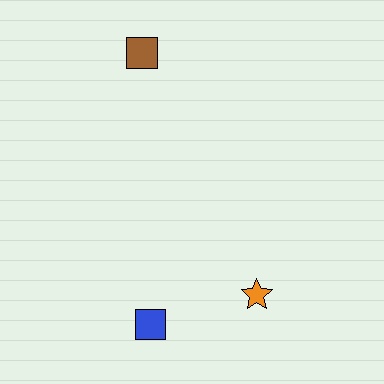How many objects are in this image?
There are 3 objects.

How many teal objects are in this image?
There are no teal objects.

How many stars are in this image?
There is 1 star.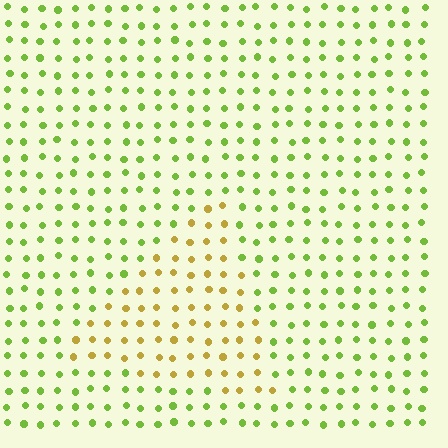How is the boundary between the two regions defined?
The boundary is defined purely by a slight shift in hue (about 45 degrees). Spacing, size, and orientation are identical on both sides.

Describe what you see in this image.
The image is filled with small lime elements in a uniform arrangement. A triangle-shaped region is visible where the elements are tinted to a slightly different hue, forming a subtle color boundary.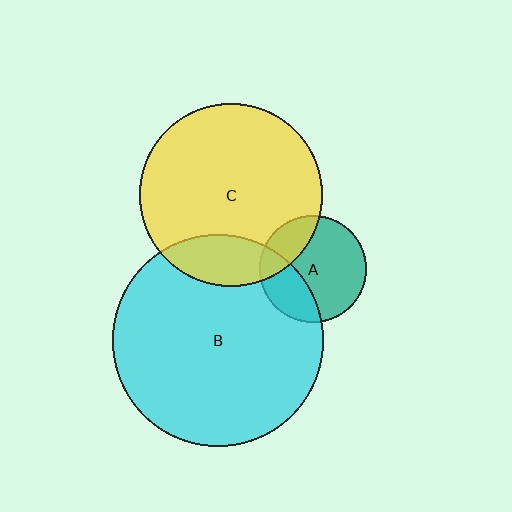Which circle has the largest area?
Circle B (cyan).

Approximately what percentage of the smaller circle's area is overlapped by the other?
Approximately 25%.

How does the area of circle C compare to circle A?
Approximately 2.9 times.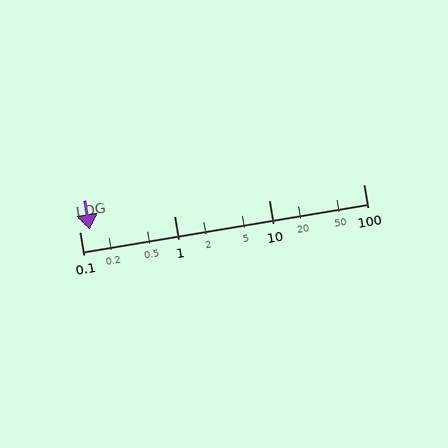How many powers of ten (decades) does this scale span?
The scale spans 3 decades, from 0.1 to 100.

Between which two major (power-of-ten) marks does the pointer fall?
The pointer is between 0.1 and 1.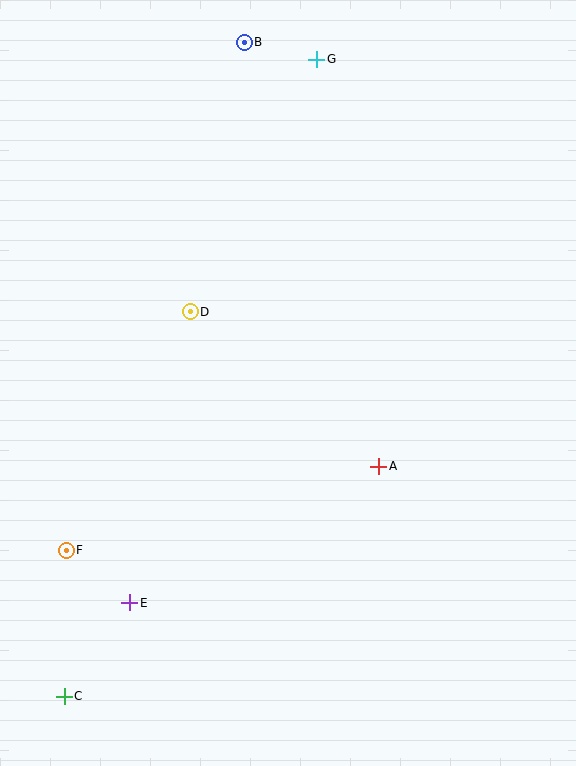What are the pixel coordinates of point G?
Point G is at (317, 59).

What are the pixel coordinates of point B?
Point B is at (244, 42).